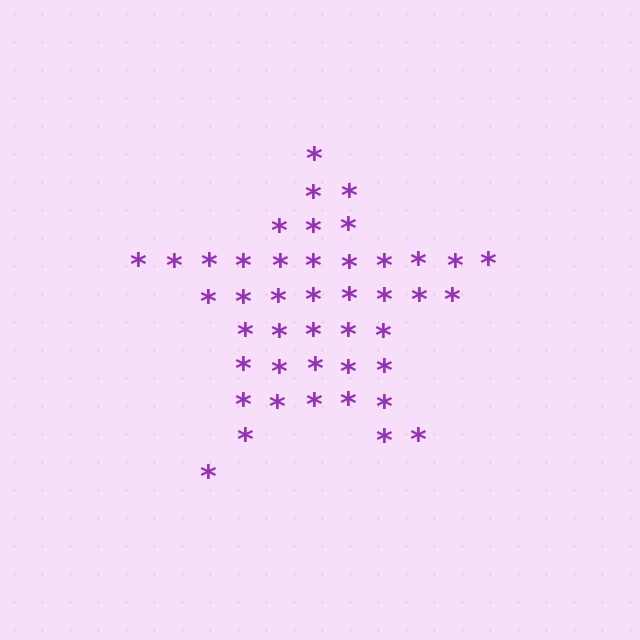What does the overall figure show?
The overall figure shows a star.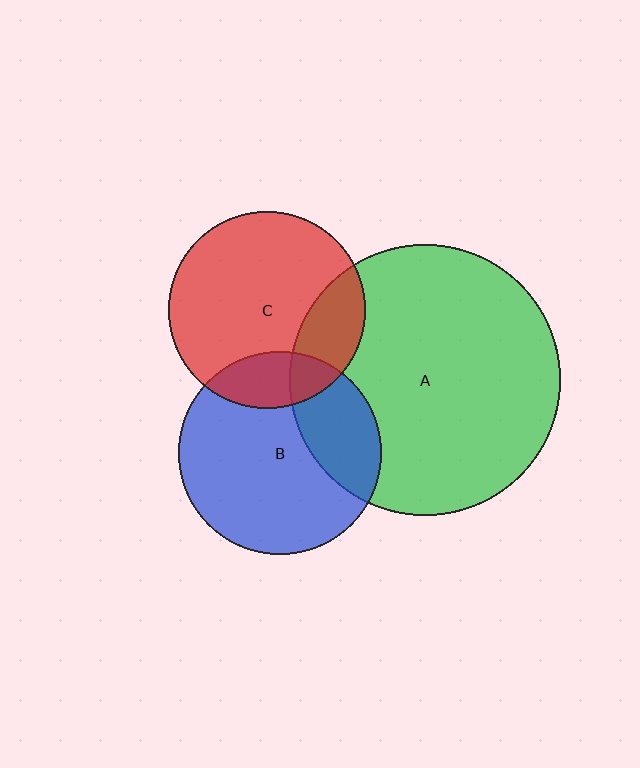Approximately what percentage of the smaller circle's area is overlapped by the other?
Approximately 20%.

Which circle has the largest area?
Circle A (green).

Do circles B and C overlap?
Yes.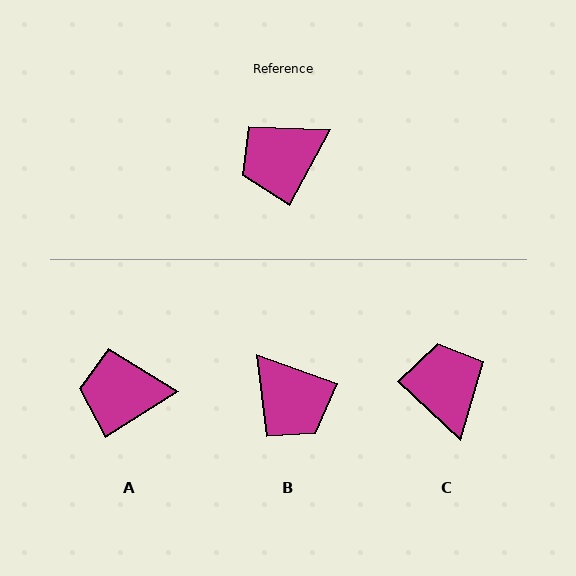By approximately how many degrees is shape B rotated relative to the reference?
Approximately 99 degrees counter-clockwise.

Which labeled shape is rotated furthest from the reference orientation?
C, about 104 degrees away.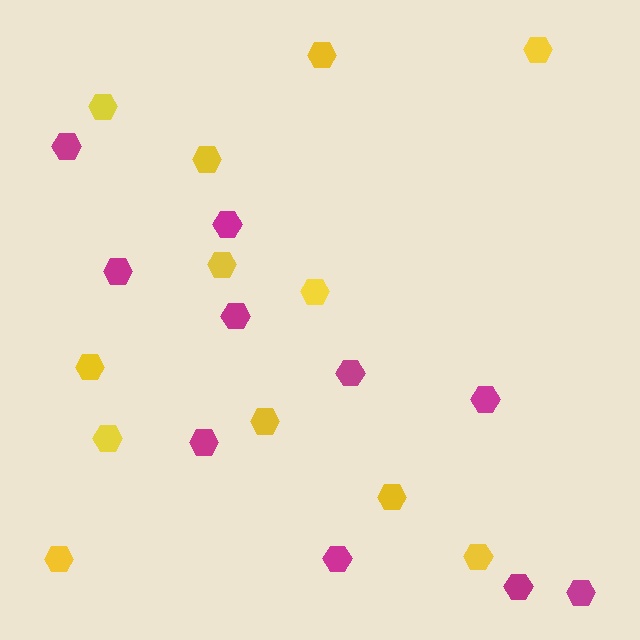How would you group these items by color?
There are 2 groups: one group of magenta hexagons (10) and one group of yellow hexagons (12).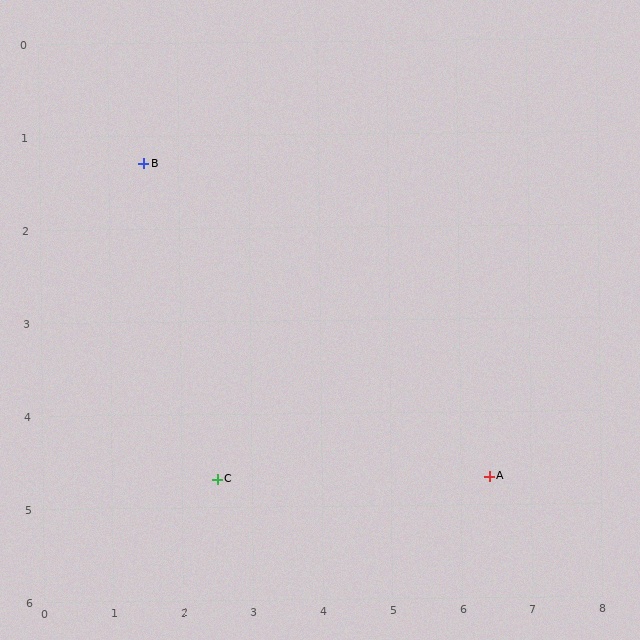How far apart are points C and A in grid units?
Points C and A are about 3.9 grid units apart.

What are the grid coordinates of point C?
Point C is at approximately (2.5, 4.7).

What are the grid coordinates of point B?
Point B is at approximately (1.5, 1.3).